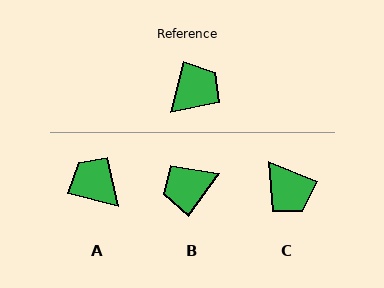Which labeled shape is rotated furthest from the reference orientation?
B, about 159 degrees away.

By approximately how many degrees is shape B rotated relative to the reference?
Approximately 159 degrees counter-clockwise.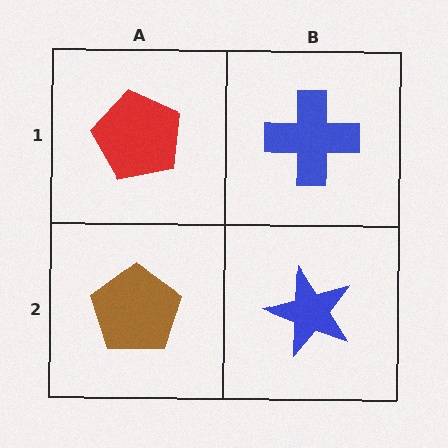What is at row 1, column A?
A red pentagon.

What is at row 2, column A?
A brown pentagon.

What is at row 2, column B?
A blue star.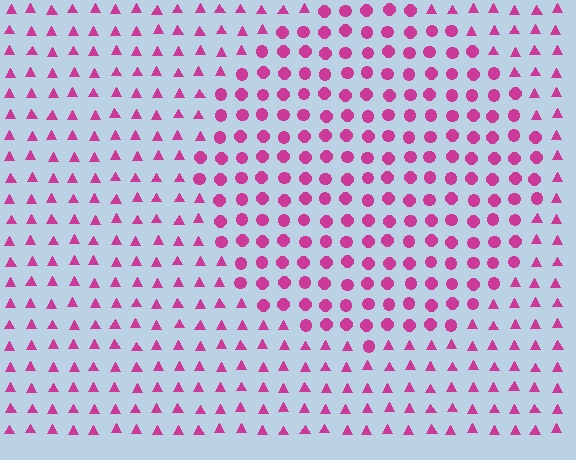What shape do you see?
I see a circle.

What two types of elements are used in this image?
The image uses circles inside the circle region and triangles outside it.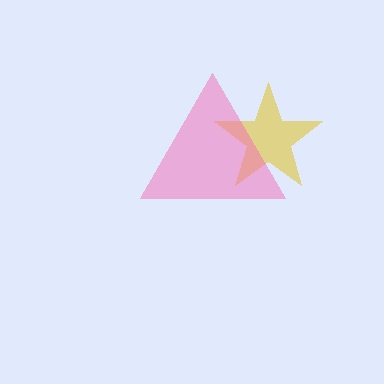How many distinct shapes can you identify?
There are 2 distinct shapes: a yellow star, a pink triangle.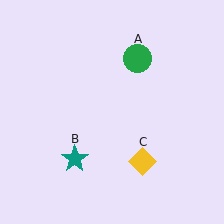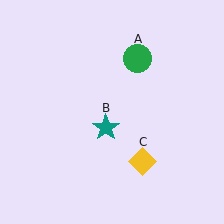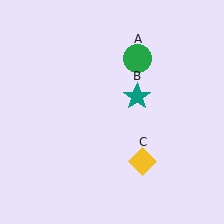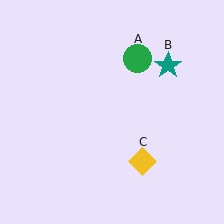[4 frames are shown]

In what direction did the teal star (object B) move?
The teal star (object B) moved up and to the right.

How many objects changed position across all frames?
1 object changed position: teal star (object B).